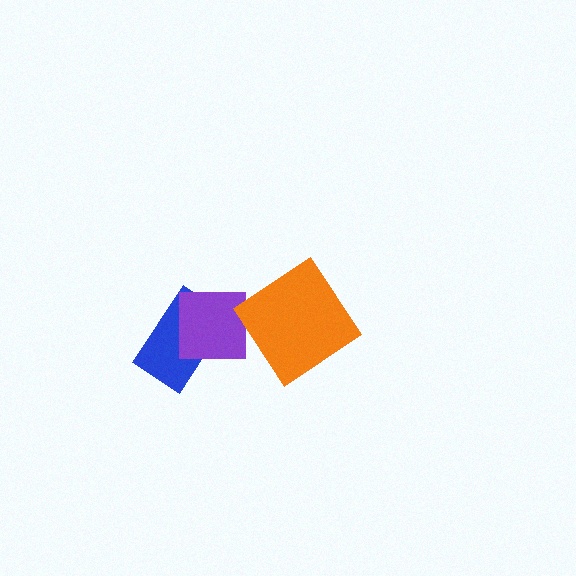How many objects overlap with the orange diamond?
0 objects overlap with the orange diamond.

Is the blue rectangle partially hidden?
Yes, it is partially covered by another shape.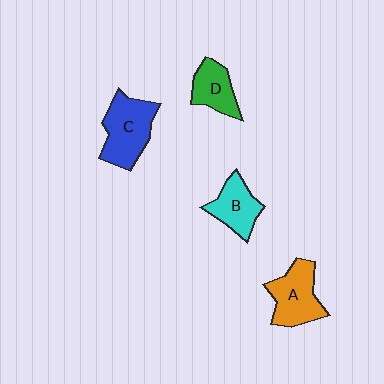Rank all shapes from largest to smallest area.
From largest to smallest: C (blue), A (orange), B (cyan), D (green).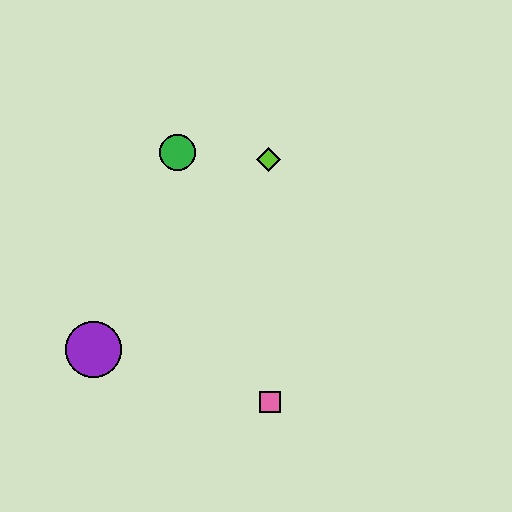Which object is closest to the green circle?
The lime diamond is closest to the green circle.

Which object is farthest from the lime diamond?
The purple circle is farthest from the lime diamond.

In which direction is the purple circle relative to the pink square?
The purple circle is to the left of the pink square.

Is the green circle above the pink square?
Yes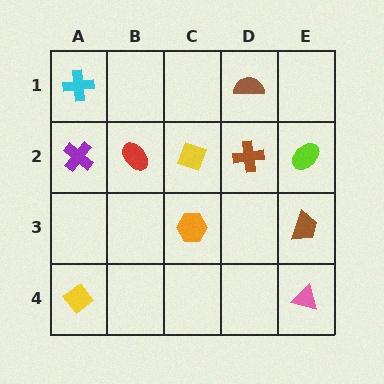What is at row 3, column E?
A brown trapezoid.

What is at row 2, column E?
A lime ellipse.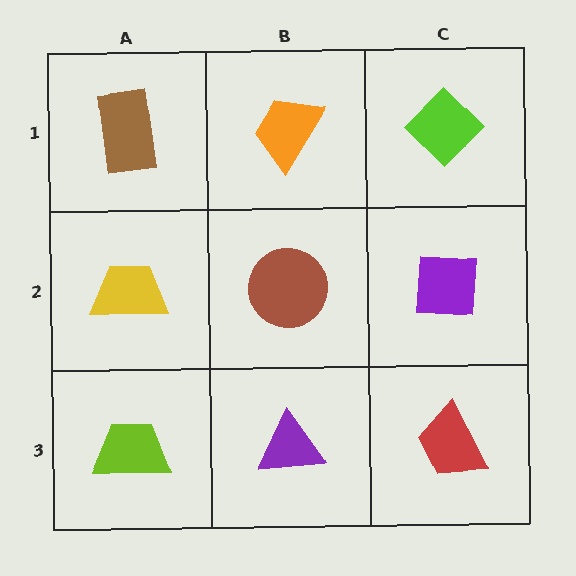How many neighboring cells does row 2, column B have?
4.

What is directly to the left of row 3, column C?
A purple triangle.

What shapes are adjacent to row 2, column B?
An orange trapezoid (row 1, column B), a purple triangle (row 3, column B), a yellow trapezoid (row 2, column A), a purple square (row 2, column C).